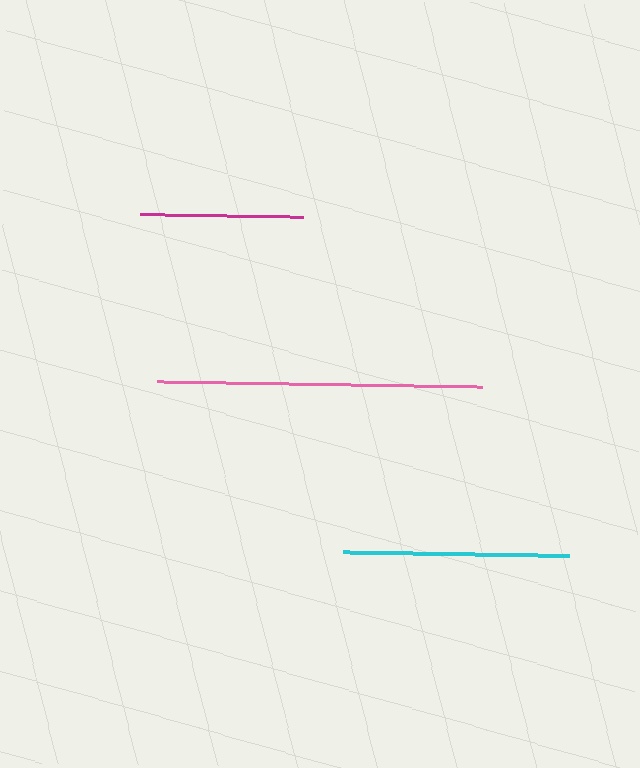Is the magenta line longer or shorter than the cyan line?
The cyan line is longer than the magenta line.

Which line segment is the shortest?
The magenta line is the shortest at approximately 163 pixels.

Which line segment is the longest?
The pink line is the longest at approximately 325 pixels.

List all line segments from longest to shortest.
From longest to shortest: pink, cyan, magenta.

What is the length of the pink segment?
The pink segment is approximately 325 pixels long.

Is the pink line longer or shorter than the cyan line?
The pink line is longer than the cyan line.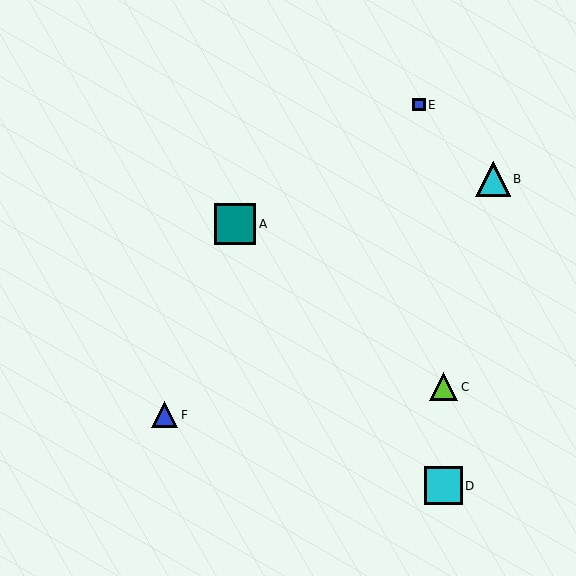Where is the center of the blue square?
The center of the blue square is at (419, 105).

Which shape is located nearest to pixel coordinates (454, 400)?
The lime triangle (labeled C) at (443, 387) is nearest to that location.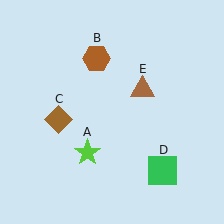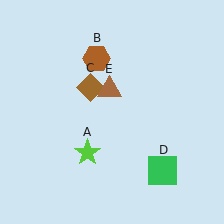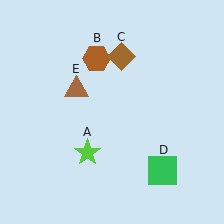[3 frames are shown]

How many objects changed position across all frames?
2 objects changed position: brown diamond (object C), brown triangle (object E).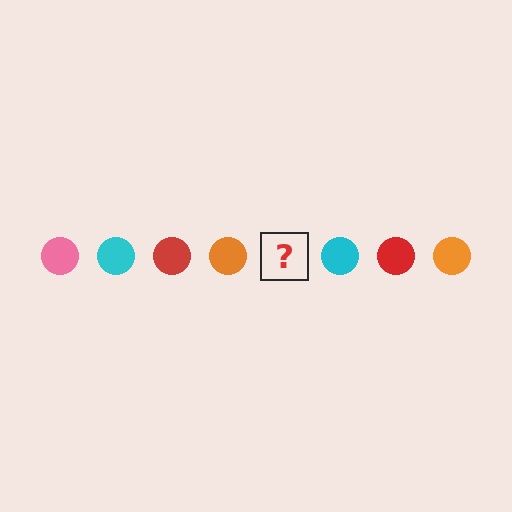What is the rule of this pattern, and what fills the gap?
The rule is that the pattern cycles through pink, cyan, red, orange circles. The gap should be filled with a pink circle.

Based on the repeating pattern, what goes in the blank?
The blank should be a pink circle.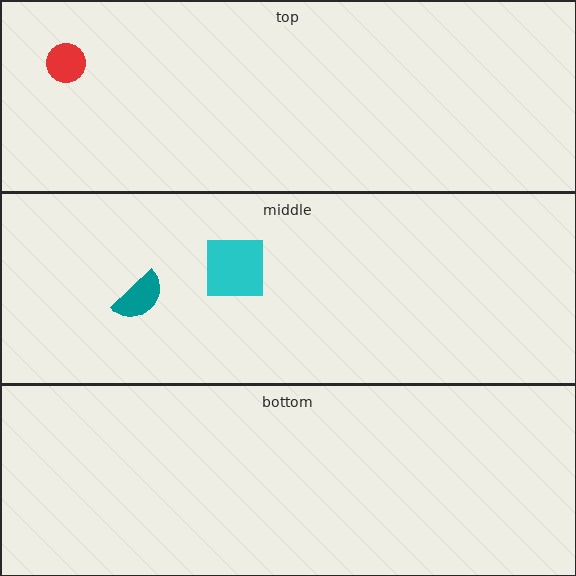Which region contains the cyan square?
The middle region.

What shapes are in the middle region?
The teal semicircle, the cyan square.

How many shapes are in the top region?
1.